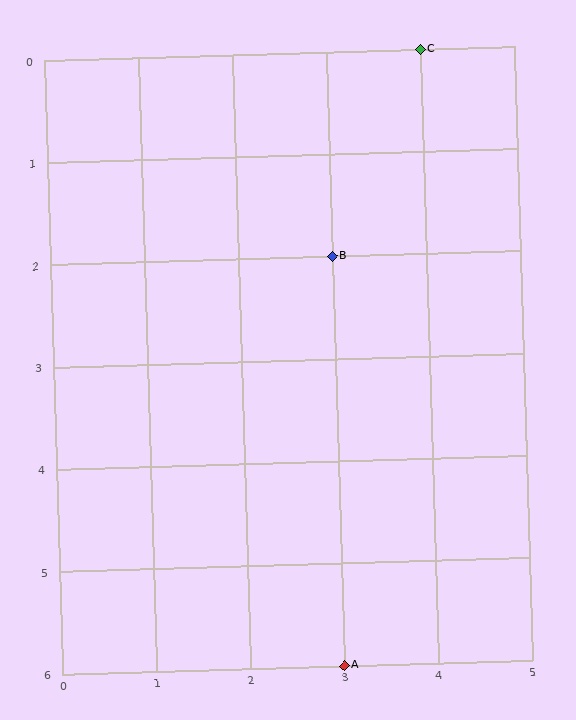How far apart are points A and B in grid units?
Points A and B are 4 rows apart.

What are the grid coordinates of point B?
Point B is at grid coordinates (3, 2).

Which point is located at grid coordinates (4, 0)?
Point C is at (4, 0).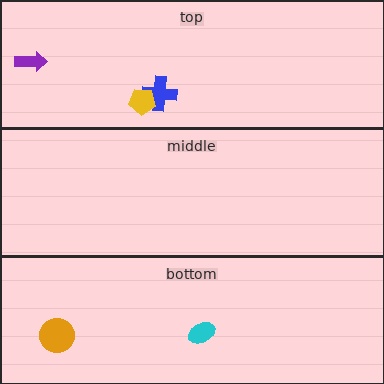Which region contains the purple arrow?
The top region.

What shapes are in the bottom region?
The orange circle, the cyan ellipse.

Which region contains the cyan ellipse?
The bottom region.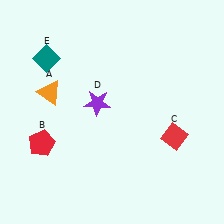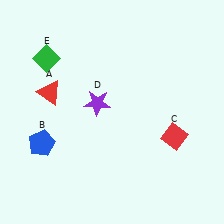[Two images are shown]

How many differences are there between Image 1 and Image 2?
There are 3 differences between the two images.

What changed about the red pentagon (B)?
In Image 1, B is red. In Image 2, it changed to blue.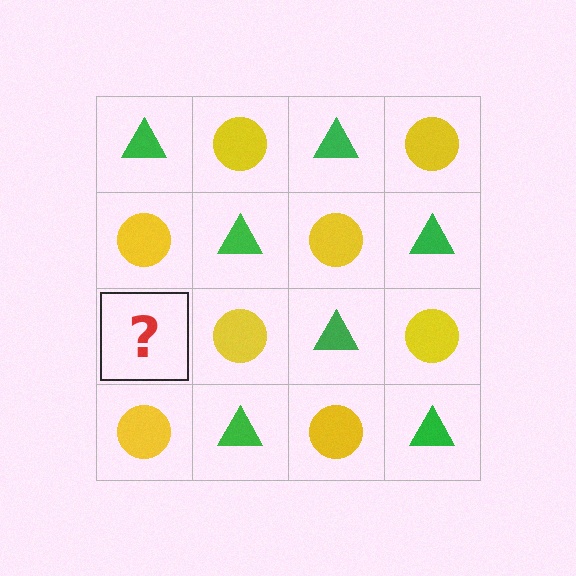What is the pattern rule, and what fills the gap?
The rule is that it alternates green triangle and yellow circle in a checkerboard pattern. The gap should be filled with a green triangle.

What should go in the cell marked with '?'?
The missing cell should contain a green triangle.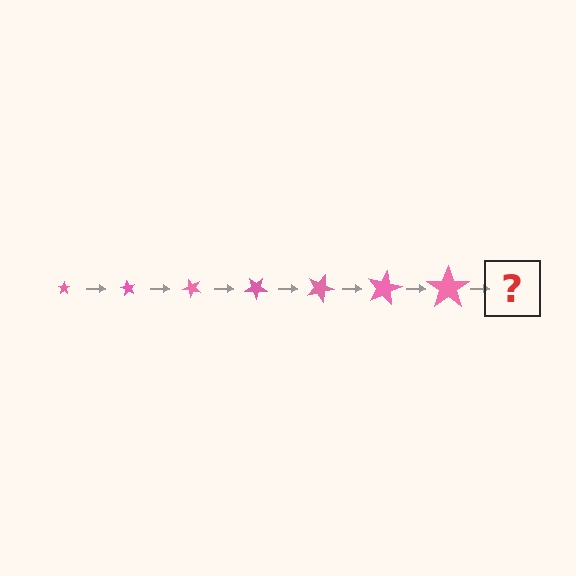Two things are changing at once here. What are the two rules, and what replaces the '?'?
The two rules are that the star grows larger each step and it rotates 60 degrees each step. The '?' should be a star, larger than the previous one and rotated 420 degrees from the start.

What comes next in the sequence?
The next element should be a star, larger than the previous one and rotated 420 degrees from the start.